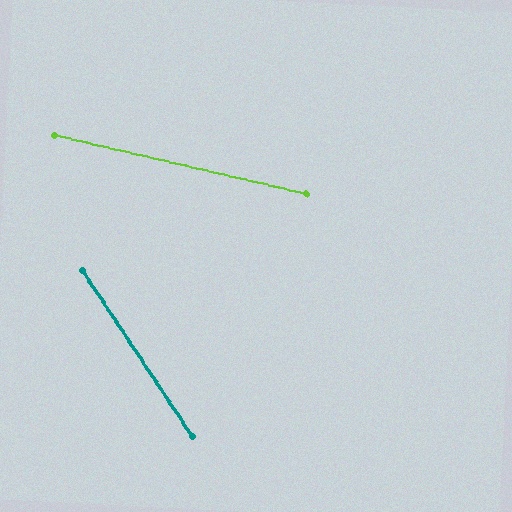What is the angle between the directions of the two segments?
Approximately 43 degrees.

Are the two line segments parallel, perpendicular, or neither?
Neither parallel nor perpendicular — they differ by about 43°.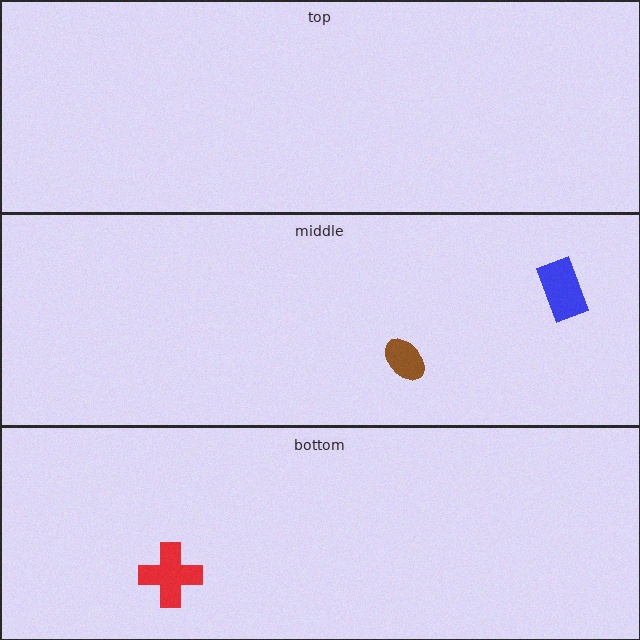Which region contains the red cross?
The bottom region.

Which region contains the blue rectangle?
The middle region.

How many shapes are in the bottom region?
1.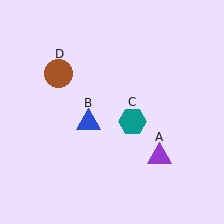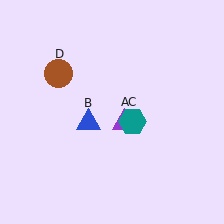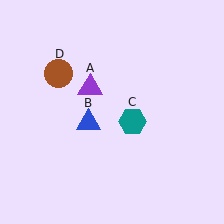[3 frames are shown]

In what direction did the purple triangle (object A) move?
The purple triangle (object A) moved up and to the left.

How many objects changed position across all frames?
1 object changed position: purple triangle (object A).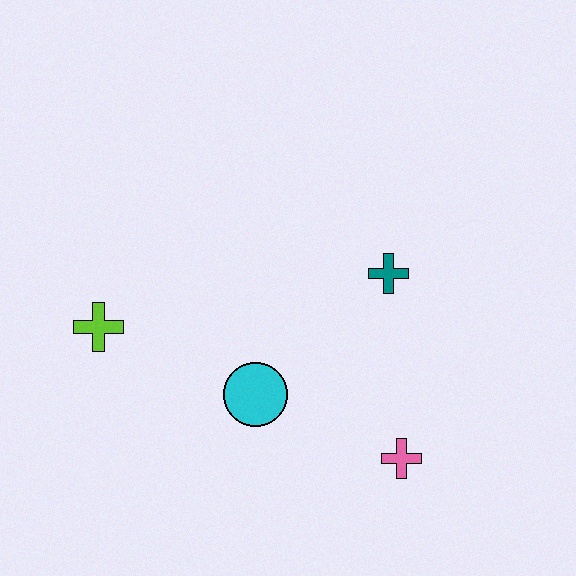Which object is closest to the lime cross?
The cyan circle is closest to the lime cross.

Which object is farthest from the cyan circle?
The teal cross is farthest from the cyan circle.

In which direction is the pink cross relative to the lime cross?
The pink cross is to the right of the lime cross.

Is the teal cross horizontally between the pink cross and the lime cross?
Yes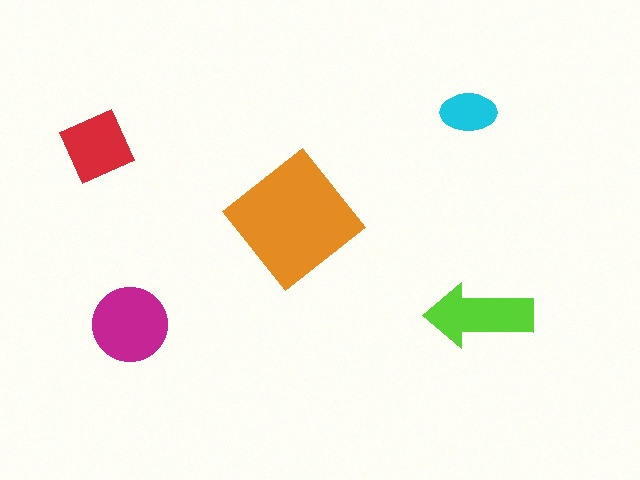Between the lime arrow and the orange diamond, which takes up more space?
The orange diamond.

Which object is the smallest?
The cyan ellipse.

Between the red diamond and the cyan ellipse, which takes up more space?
The red diamond.